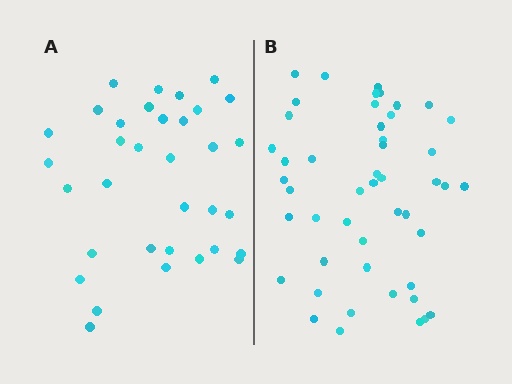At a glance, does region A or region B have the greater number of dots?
Region B (the right region) has more dots.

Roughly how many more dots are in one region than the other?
Region B has approximately 15 more dots than region A.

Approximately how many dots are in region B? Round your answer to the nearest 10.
About 50 dots. (The exact count is 48, which rounds to 50.)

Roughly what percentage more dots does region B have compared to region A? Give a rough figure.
About 40% more.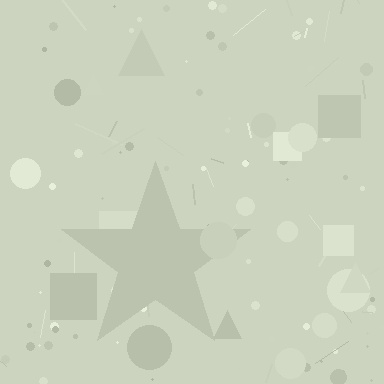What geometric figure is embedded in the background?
A star is embedded in the background.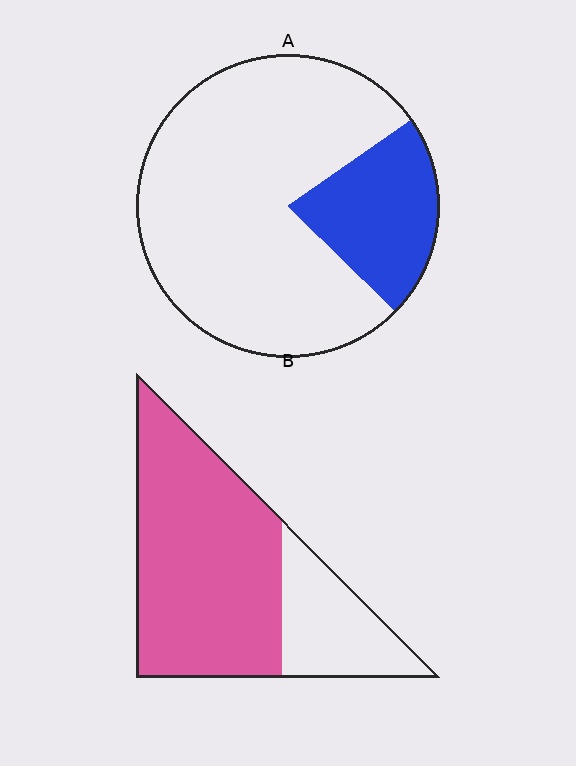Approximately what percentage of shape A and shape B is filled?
A is approximately 20% and B is approximately 75%.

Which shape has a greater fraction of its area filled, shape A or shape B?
Shape B.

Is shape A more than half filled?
No.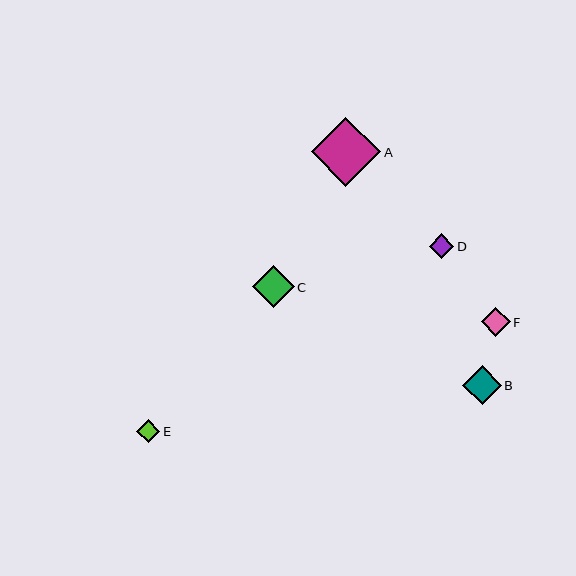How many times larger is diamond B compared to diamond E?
Diamond B is approximately 1.7 times the size of diamond E.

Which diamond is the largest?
Diamond A is the largest with a size of approximately 70 pixels.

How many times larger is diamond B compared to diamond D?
Diamond B is approximately 1.6 times the size of diamond D.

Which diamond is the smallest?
Diamond E is the smallest with a size of approximately 23 pixels.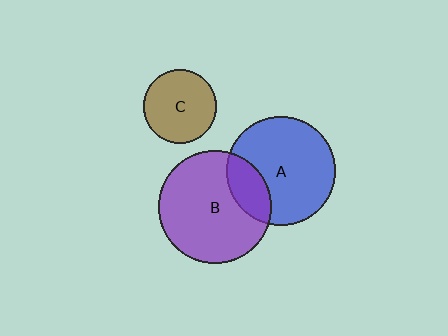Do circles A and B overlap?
Yes.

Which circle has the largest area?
Circle B (purple).